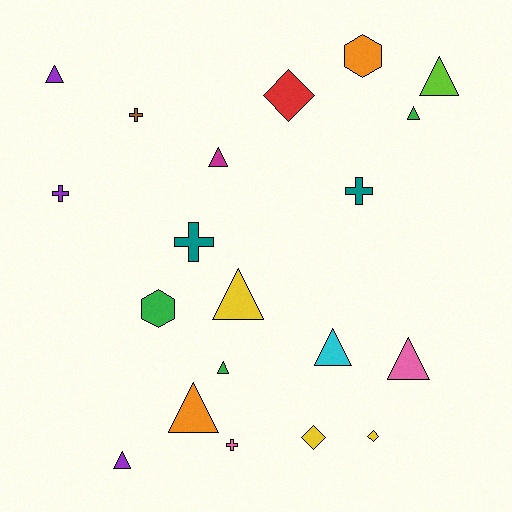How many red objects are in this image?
There is 1 red object.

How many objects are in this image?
There are 20 objects.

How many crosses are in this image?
There are 5 crosses.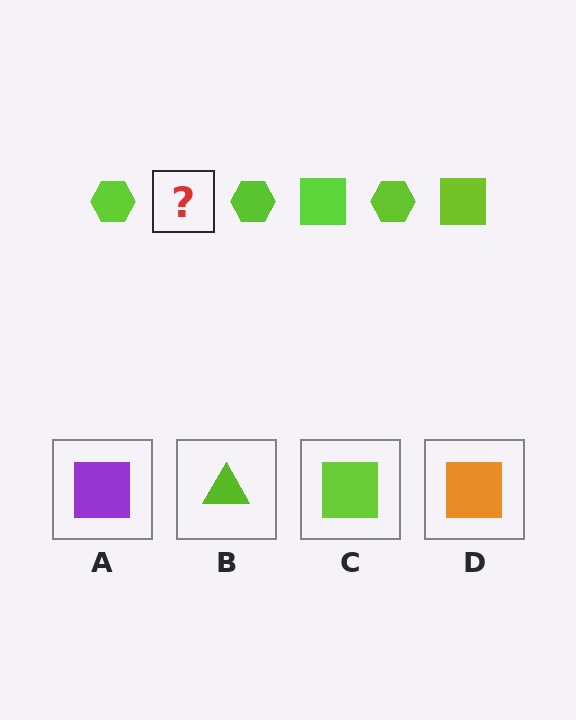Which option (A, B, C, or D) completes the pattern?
C.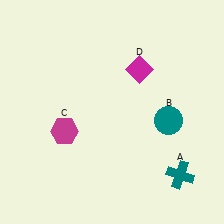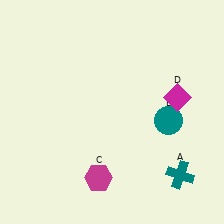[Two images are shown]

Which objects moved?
The objects that moved are: the magenta hexagon (C), the magenta diamond (D).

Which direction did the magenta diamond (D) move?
The magenta diamond (D) moved right.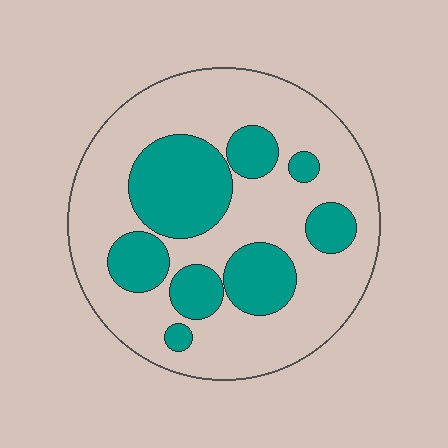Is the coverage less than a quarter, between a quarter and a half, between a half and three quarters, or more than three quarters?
Between a quarter and a half.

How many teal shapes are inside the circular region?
8.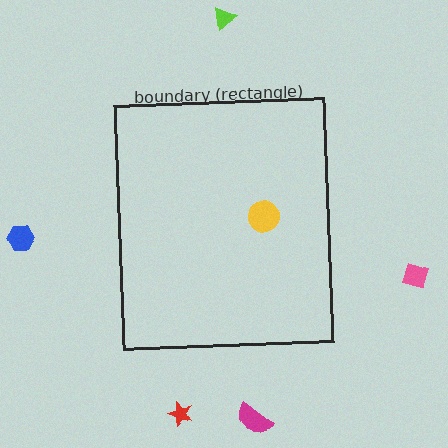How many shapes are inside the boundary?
1 inside, 5 outside.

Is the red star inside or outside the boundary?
Outside.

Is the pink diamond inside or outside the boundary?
Outside.